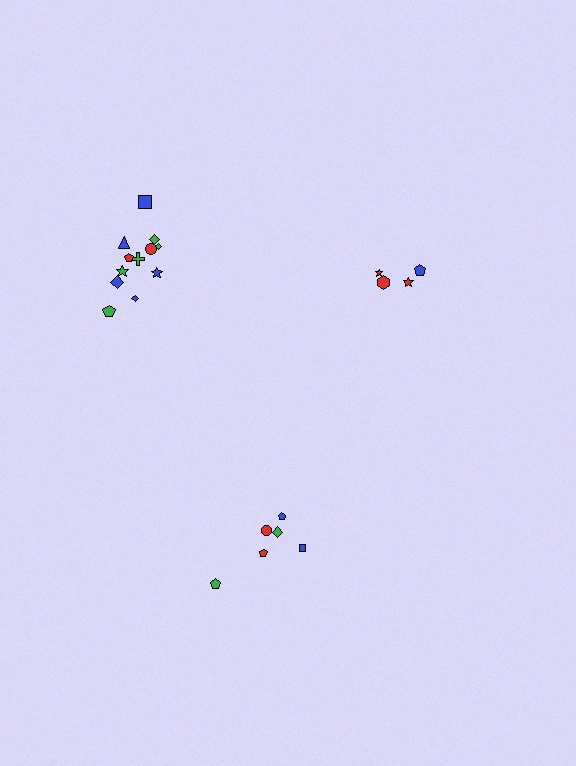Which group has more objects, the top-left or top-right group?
The top-left group.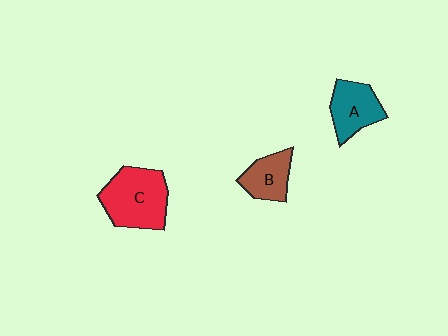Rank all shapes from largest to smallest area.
From largest to smallest: C (red), A (teal), B (brown).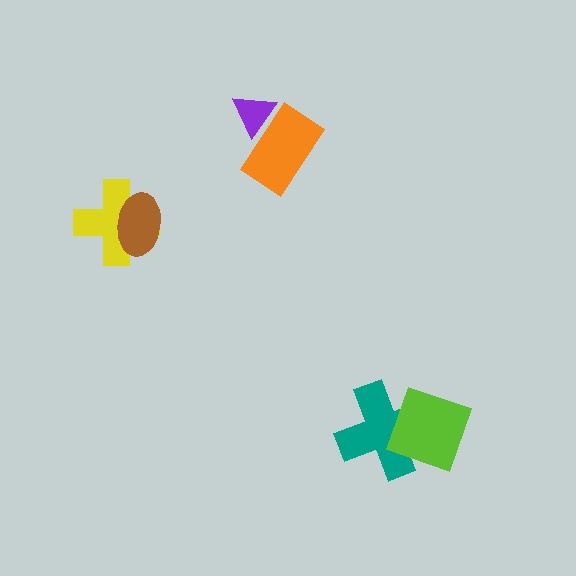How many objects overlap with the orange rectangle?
1 object overlaps with the orange rectangle.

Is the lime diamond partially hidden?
No, no other shape covers it.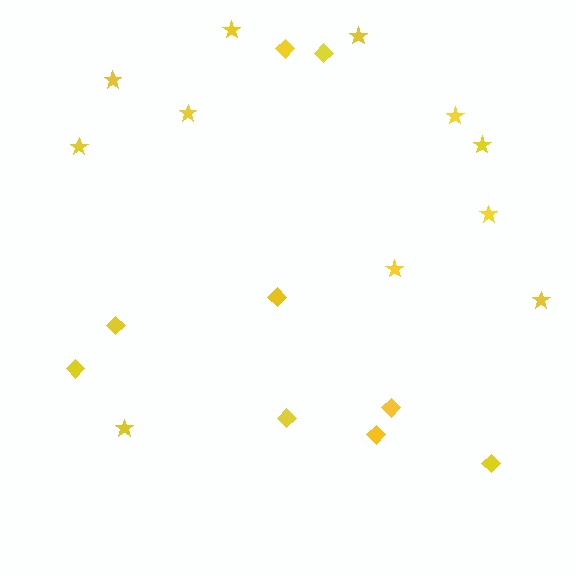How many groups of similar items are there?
There are 2 groups: one group of diamonds (9) and one group of stars (11).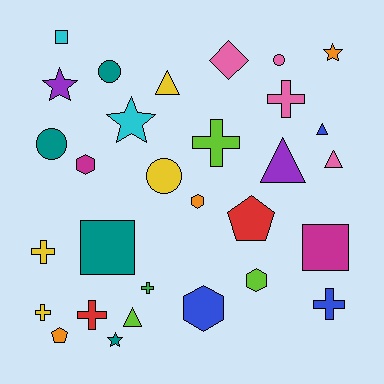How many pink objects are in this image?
There are 4 pink objects.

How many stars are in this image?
There are 4 stars.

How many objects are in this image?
There are 30 objects.